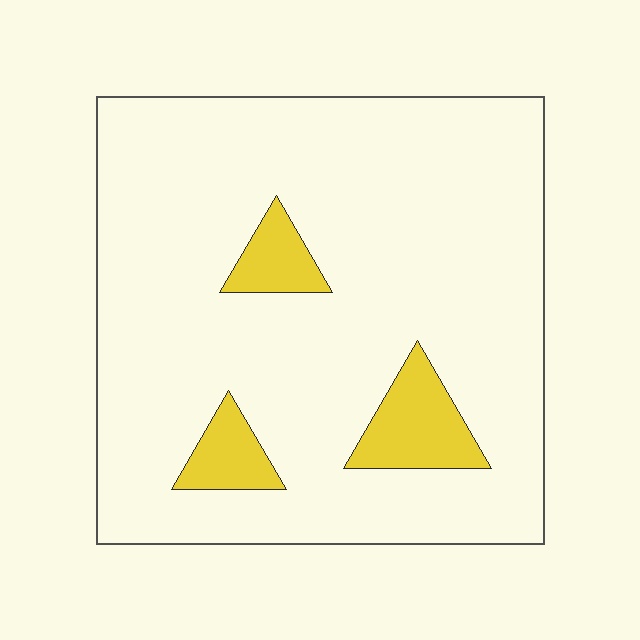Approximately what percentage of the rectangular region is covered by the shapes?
Approximately 10%.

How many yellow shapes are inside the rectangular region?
3.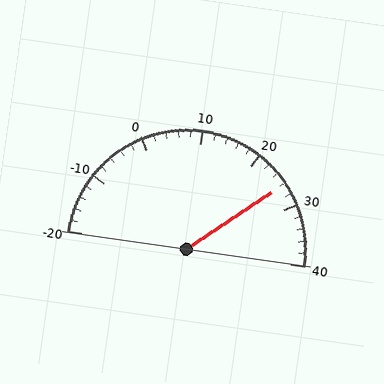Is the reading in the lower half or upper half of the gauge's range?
The reading is in the upper half of the range (-20 to 40).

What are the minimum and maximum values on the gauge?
The gauge ranges from -20 to 40.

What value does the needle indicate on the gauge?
The needle indicates approximately 26.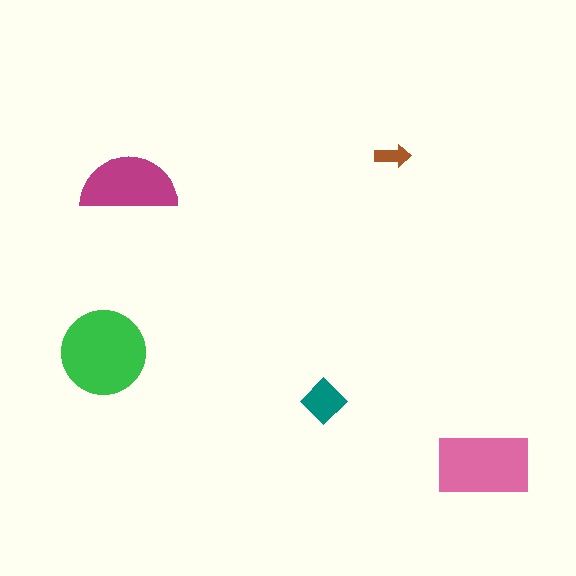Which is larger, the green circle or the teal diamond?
The green circle.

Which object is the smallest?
The brown arrow.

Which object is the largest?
The green circle.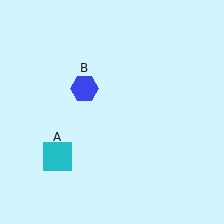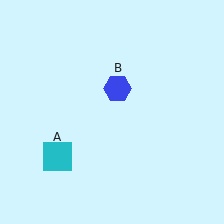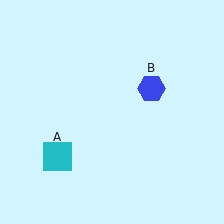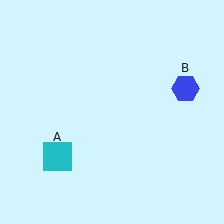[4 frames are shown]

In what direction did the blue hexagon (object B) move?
The blue hexagon (object B) moved right.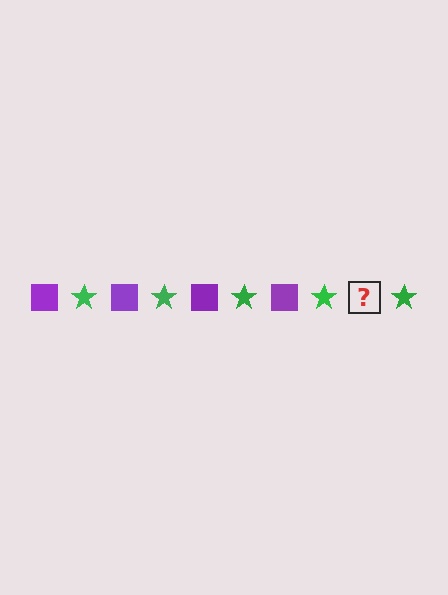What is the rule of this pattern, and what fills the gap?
The rule is that the pattern alternates between purple square and green star. The gap should be filled with a purple square.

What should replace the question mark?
The question mark should be replaced with a purple square.